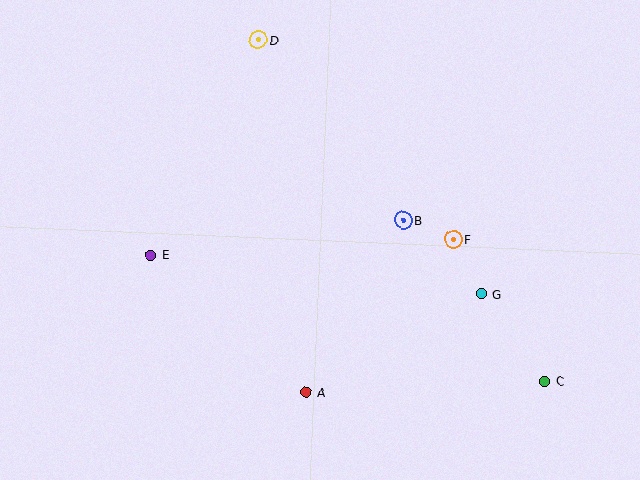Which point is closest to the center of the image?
Point B at (403, 221) is closest to the center.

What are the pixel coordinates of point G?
Point G is at (481, 294).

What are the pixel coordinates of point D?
Point D is at (259, 40).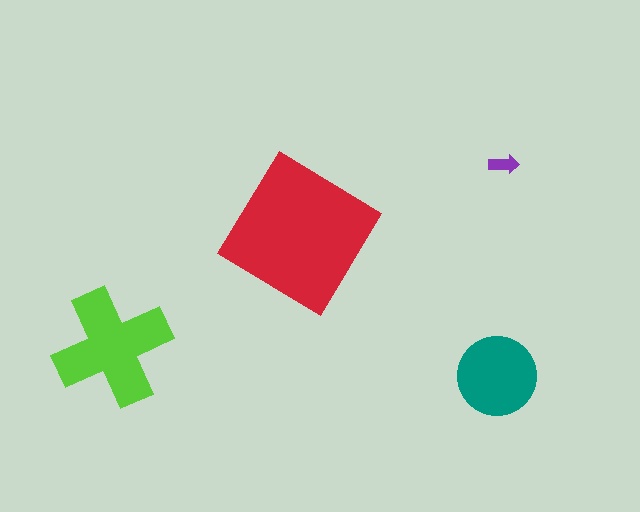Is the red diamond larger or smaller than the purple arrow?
Larger.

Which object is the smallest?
The purple arrow.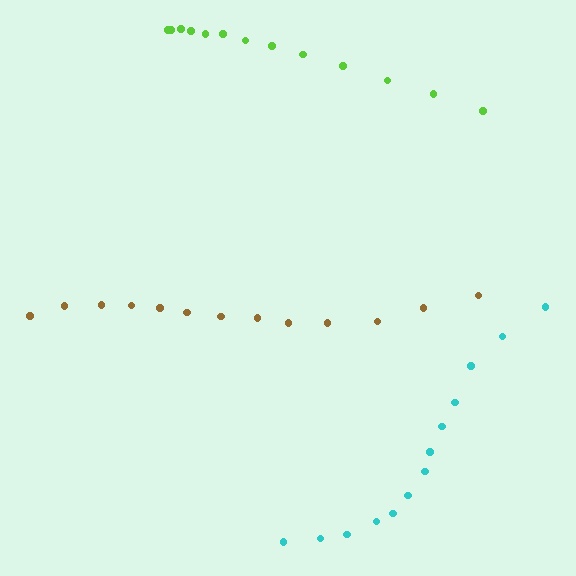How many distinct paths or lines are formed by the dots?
There are 3 distinct paths.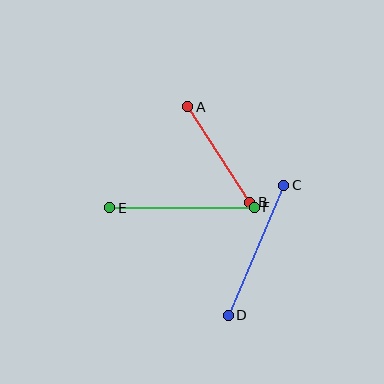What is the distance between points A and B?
The distance is approximately 114 pixels.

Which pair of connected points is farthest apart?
Points E and F are farthest apart.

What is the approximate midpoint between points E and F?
The midpoint is at approximately (182, 207) pixels.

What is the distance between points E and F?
The distance is approximately 144 pixels.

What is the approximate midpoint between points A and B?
The midpoint is at approximately (219, 155) pixels.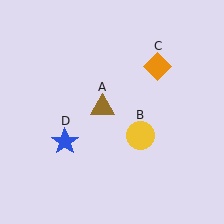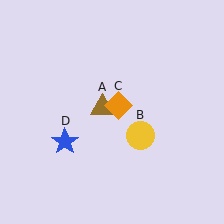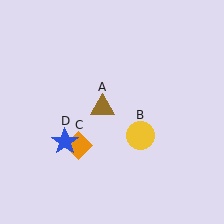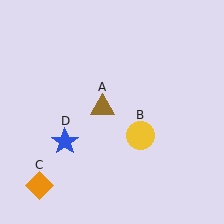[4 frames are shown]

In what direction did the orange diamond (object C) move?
The orange diamond (object C) moved down and to the left.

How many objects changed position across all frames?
1 object changed position: orange diamond (object C).